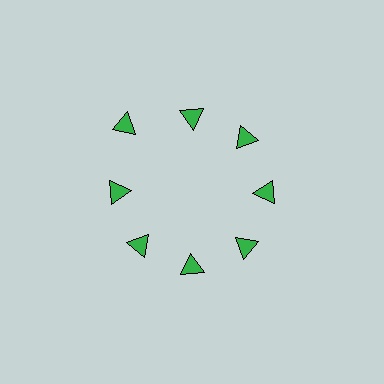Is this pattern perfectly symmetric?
No. The 8 green triangles are arranged in a ring, but one element near the 10 o'clock position is pushed outward from the center, breaking the 8-fold rotational symmetry.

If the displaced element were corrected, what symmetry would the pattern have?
It would have 8-fold rotational symmetry — the pattern would map onto itself every 45 degrees.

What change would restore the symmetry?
The symmetry would be restored by moving it inward, back onto the ring so that all 8 triangles sit at equal angles and equal distance from the center.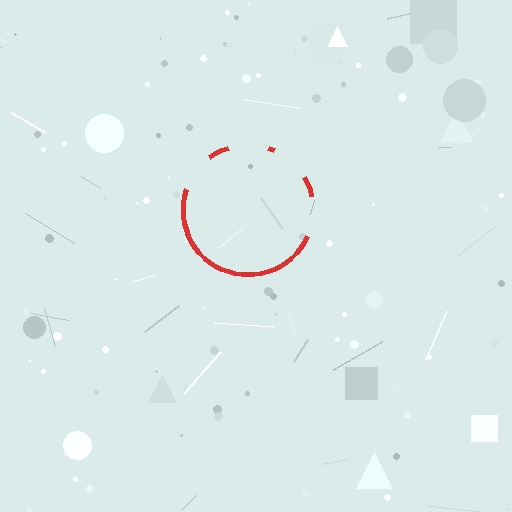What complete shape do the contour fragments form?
The contour fragments form a circle.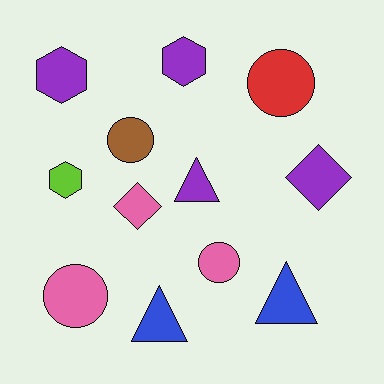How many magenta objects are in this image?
There are no magenta objects.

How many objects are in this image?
There are 12 objects.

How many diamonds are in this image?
There are 2 diamonds.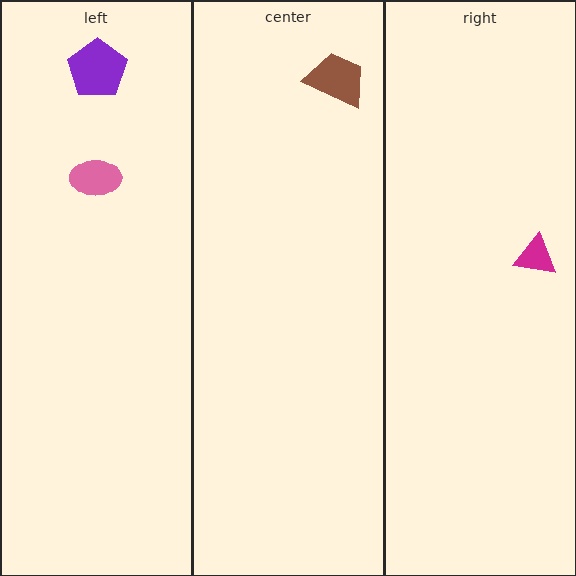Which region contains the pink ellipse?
The left region.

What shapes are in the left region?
The pink ellipse, the purple pentagon.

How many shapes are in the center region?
1.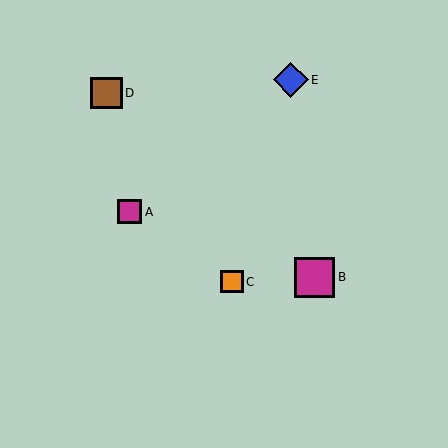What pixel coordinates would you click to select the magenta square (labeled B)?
Click at (315, 277) to select the magenta square B.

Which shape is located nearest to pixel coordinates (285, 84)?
The blue diamond (labeled E) at (291, 80) is nearest to that location.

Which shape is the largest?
The magenta square (labeled B) is the largest.